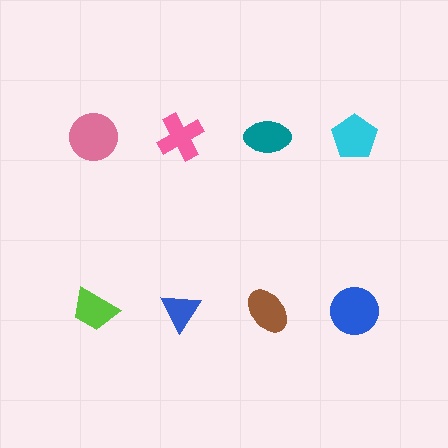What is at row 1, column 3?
A teal ellipse.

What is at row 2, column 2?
A blue triangle.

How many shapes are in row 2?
4 shapes.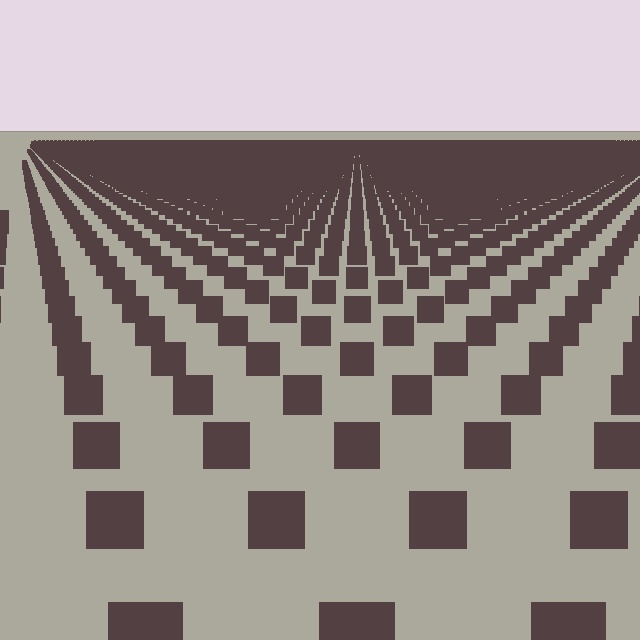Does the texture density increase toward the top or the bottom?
Density increases toward the top.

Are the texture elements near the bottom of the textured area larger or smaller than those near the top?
Larger. Near the bottom, elements are closer to the viewer and appear at a bigger on-screen size.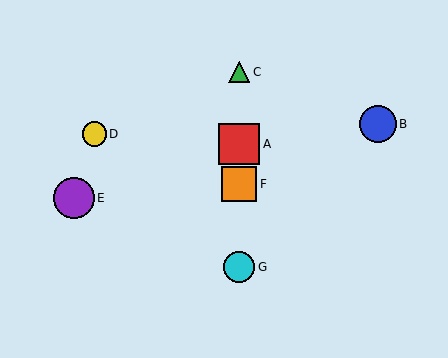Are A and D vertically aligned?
No, A is at x≈239 and D is at x≈94.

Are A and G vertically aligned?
Yes, both are at x≈239.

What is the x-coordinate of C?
Object C is at x≈239.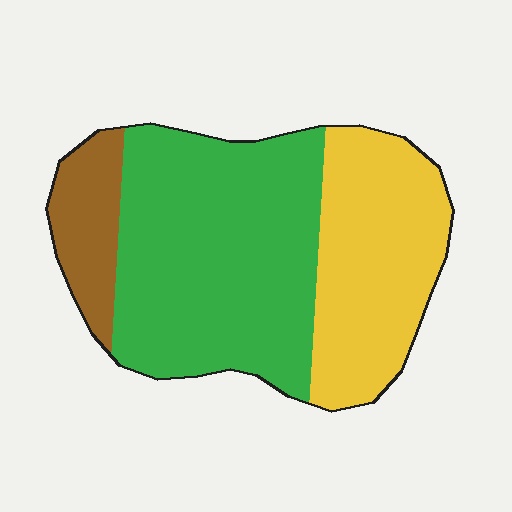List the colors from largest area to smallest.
From largest to smallest: green, yellow, brown.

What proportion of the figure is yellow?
Yellow takes up between a quarter and a half of the figure.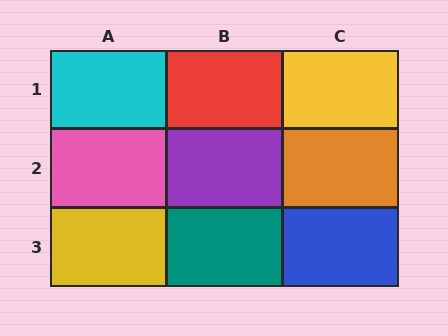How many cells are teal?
1 cell is teal.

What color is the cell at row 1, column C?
Yellow.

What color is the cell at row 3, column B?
Teal.